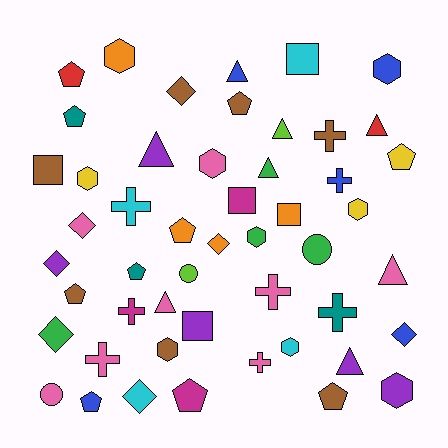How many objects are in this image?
There are 50 objects.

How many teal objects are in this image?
There are 3 teal objects.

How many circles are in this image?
There are 3 circles.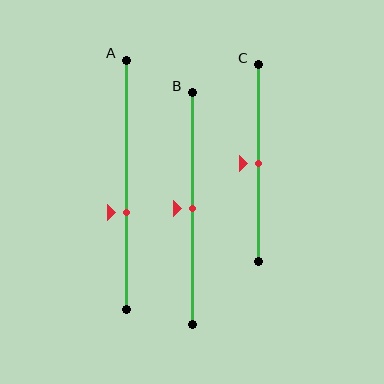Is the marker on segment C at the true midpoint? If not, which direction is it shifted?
Yes, the marker on segment C is at the true midpoint.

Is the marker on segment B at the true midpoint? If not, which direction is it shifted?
Yes, the marker on segment B is at the true midpoint.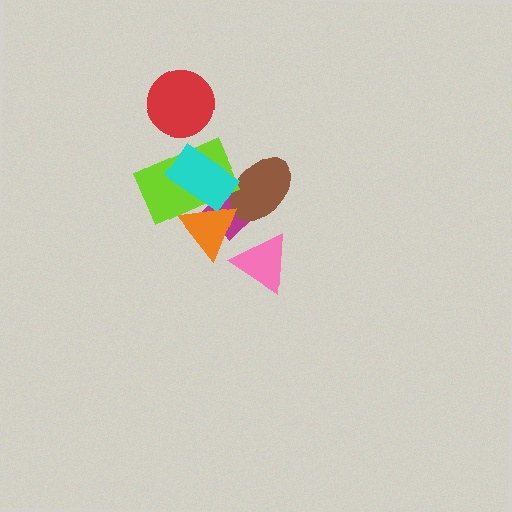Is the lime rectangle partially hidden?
Yes, it is partially covered by another shape.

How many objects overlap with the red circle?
0 objects overlap with the red circle.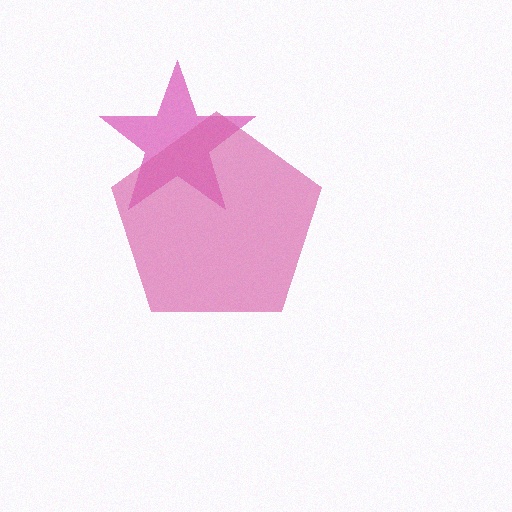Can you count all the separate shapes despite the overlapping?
Yes, there are 2 separate shapes.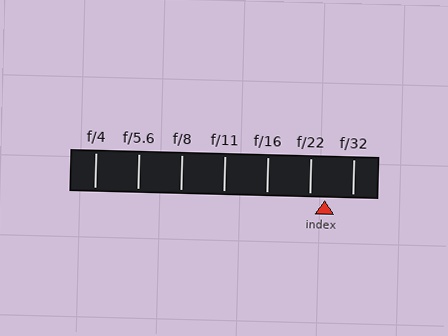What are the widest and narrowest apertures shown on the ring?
The widest aperture shown is f/4 and the narrowest is f/32.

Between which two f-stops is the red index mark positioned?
The index mark is between f/22 and f/32.